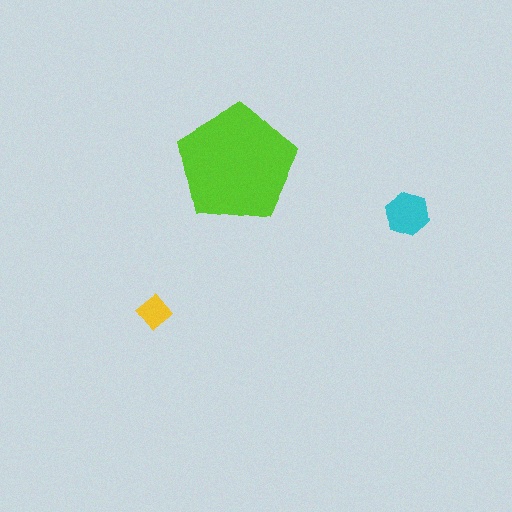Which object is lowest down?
The yellow diamond is bottommost.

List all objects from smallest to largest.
The yellow diamond, the cyan hexagon, the lime pentagon.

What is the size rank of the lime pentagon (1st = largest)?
1st.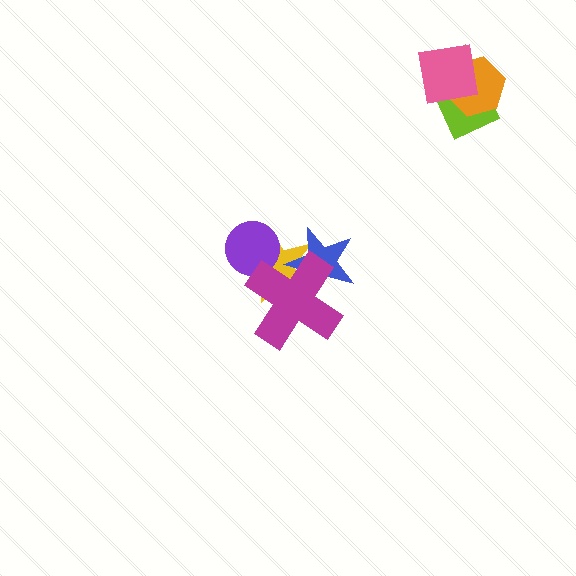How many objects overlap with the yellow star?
3 objects overlap with the yellow star.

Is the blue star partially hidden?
Yes, it is partially covered by another shape.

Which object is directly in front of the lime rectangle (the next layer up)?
The orange hexagon is directly in front of the lime rectangle.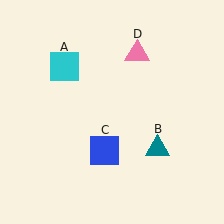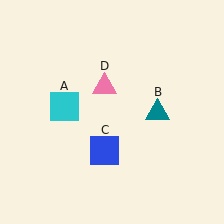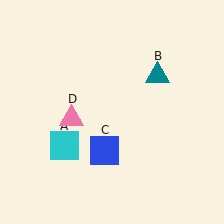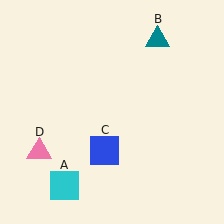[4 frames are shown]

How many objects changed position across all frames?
3 objects changed position: cyan square (object A), teal triangle (object B), pink triangle (object D).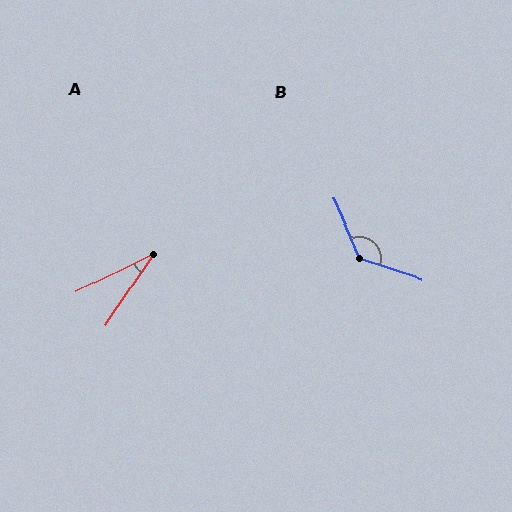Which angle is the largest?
B, at approximately 133 degrees.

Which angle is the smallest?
A, at approximately 30 degrees.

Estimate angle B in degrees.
Approximately 133 degrees.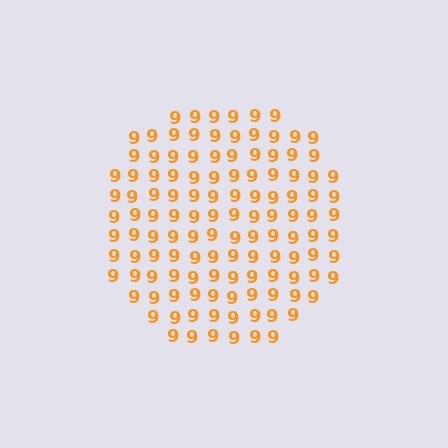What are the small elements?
The small elements are digit 9's.